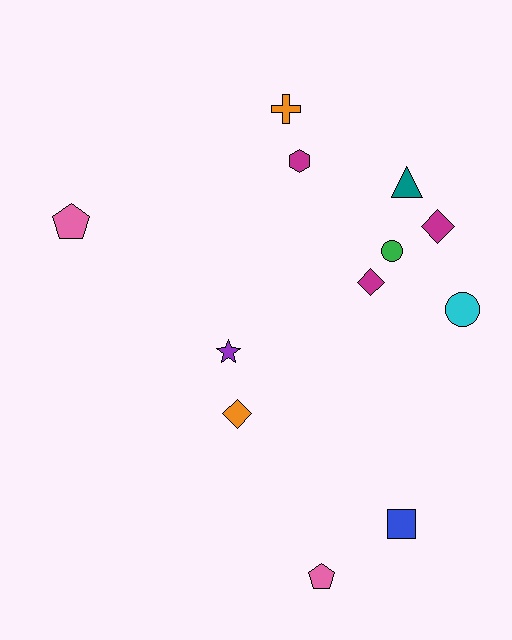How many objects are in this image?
There are 12 objects.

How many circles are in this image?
There are 2 circles.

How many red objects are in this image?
There are no red objects.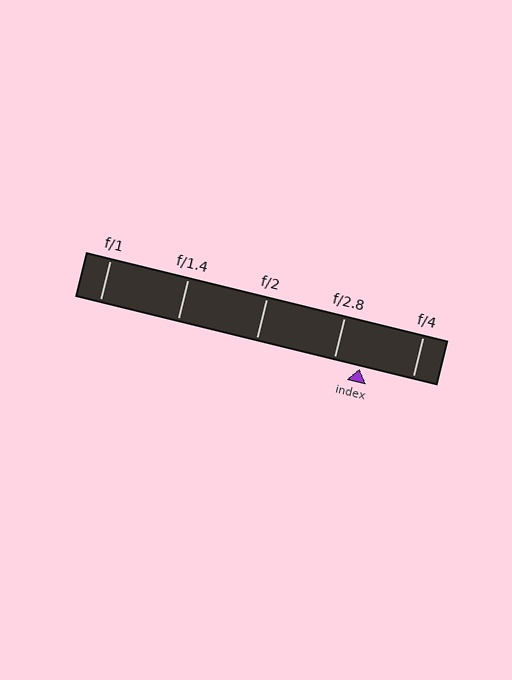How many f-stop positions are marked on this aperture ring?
There are 5 f-stop positions marked.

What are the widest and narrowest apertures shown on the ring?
The widest aperture shown is f/1 and the narrowest is f/4.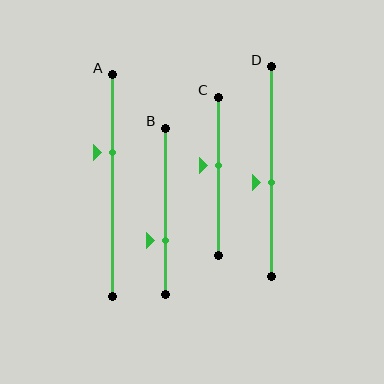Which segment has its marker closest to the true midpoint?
Segment D has its marker closest to the true midpoint.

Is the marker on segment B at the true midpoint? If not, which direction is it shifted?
No, the marker on segment B is shifted downward by about 18% of the segment length.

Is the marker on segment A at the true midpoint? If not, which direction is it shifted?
No, the marker on segment A is shifted upward by about 15% of the segment length.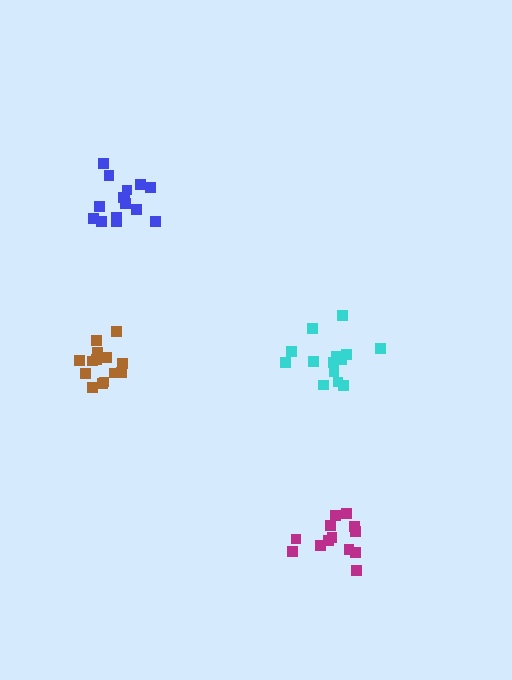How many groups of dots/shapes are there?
There are 4 groups.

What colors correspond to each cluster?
The clusters are colored: blue, cyan, magenta, brown.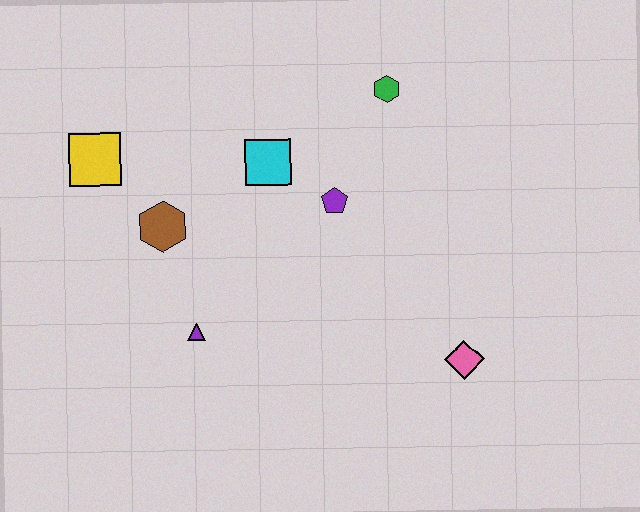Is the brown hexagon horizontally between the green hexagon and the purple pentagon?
No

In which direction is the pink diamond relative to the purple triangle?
The pink diamond is to the right of the purple triangle.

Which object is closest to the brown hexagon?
The yellow square is closest to the brown hexagon.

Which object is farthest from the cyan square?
The pink diamond is farthest from the cyan square.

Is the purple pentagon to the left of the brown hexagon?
No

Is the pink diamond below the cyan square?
Yes